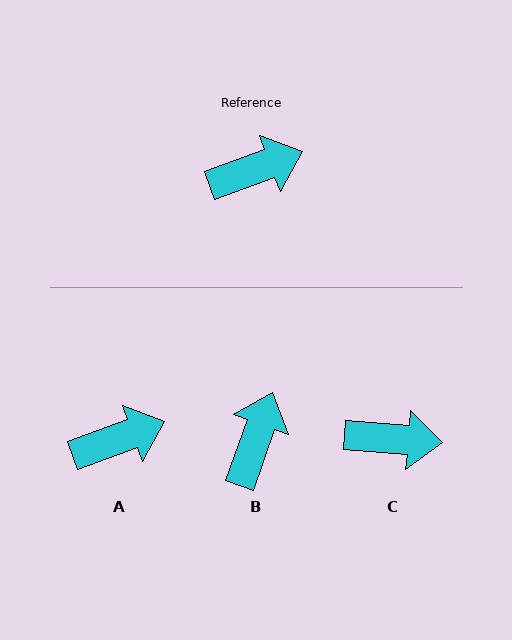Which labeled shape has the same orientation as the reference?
A.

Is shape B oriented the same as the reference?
No, it is off by about 50 degrees.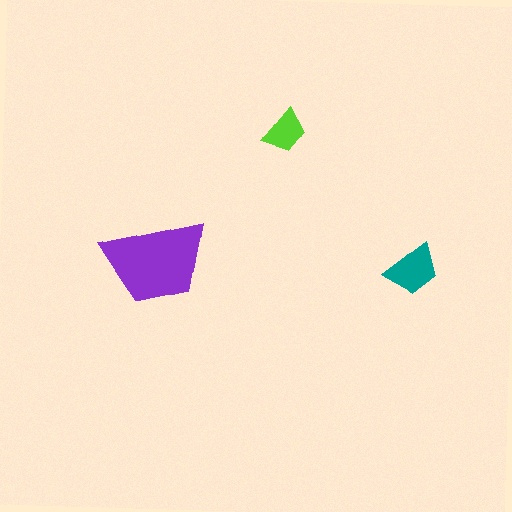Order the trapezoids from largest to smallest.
the purple one, the teal one, the lime one.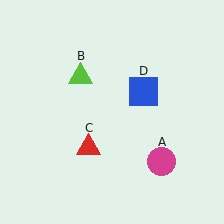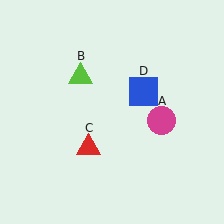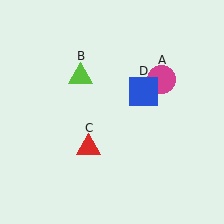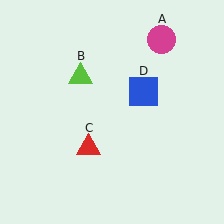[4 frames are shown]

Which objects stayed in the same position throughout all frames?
Lime triangle (object B) and red triangle (object C) and blue square (object D) remained stationary.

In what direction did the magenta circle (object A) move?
The magenta circle (object A) moved up.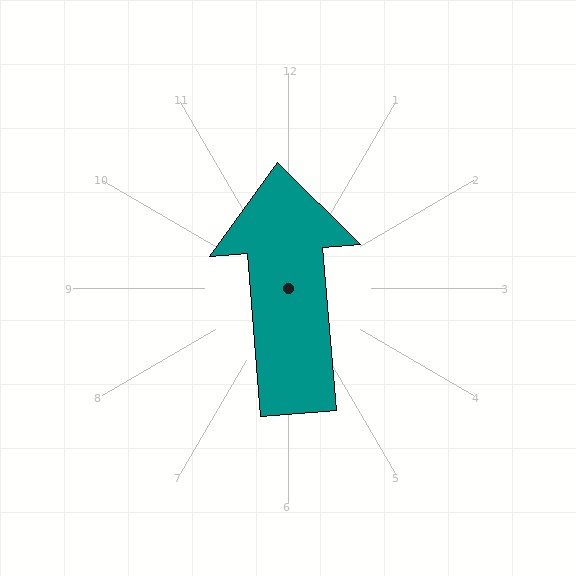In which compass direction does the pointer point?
North.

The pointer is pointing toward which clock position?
Roughly 12 o'clock.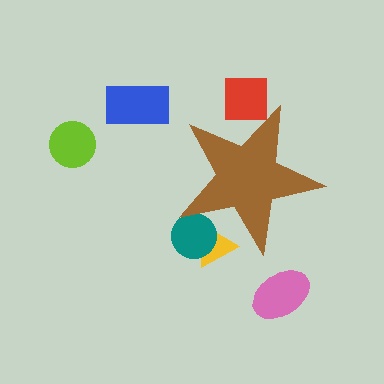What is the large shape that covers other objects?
A brown star.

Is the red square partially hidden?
Yes, the red square is partially hidden behind the brown star.